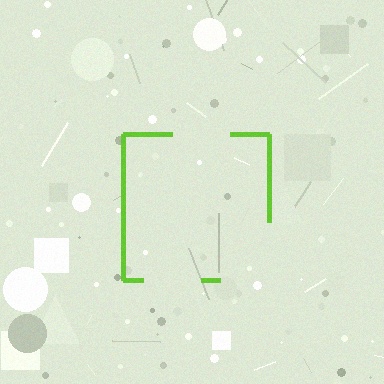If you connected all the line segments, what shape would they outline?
They would outline a square.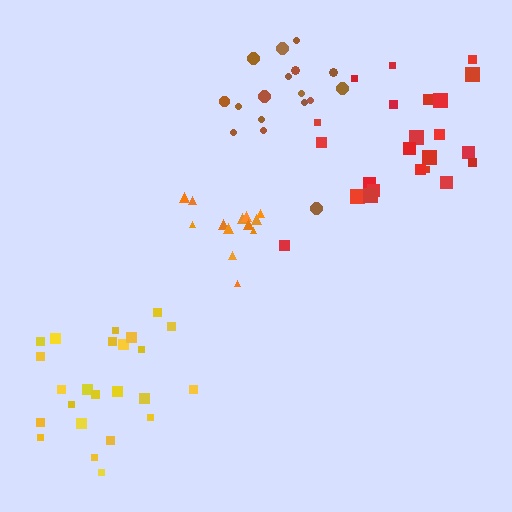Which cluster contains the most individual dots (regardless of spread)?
Yellow (24).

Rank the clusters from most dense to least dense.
orange, brown, yellow, red.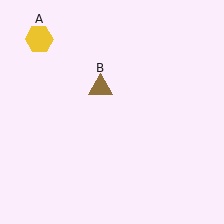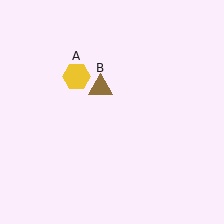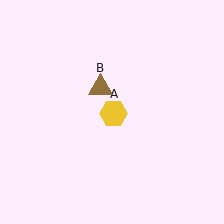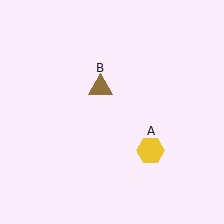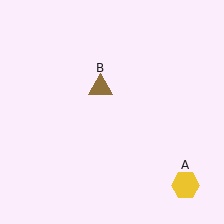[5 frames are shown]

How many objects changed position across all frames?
1 object changed position: yellow hexagon (object A).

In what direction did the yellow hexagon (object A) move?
The yellow hexagon (object A) moved down and to the right.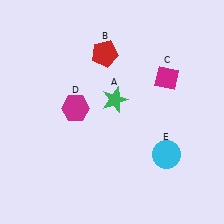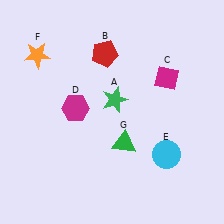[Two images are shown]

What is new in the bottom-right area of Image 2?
A green triangle (G) was added in the bottom-right area of Image 2.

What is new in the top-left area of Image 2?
An orange star (F) was added in the top-left area of Image 2.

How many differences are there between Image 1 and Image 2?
There are 2 differences between the two images.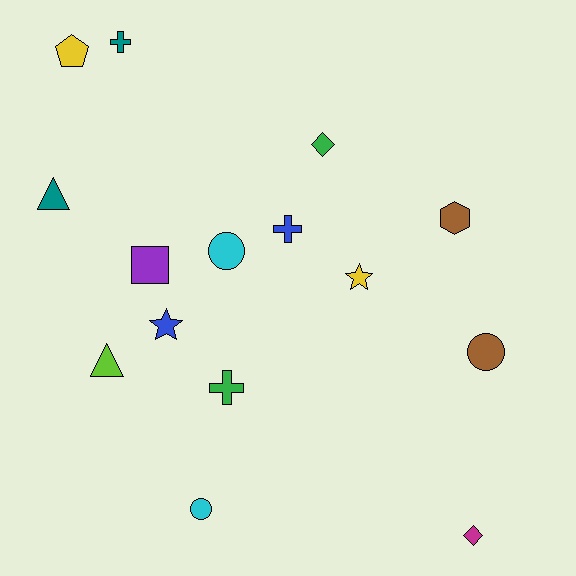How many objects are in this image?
There are 15 objects.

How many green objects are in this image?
There are 2 green objects.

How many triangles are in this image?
There are 2 triangles.